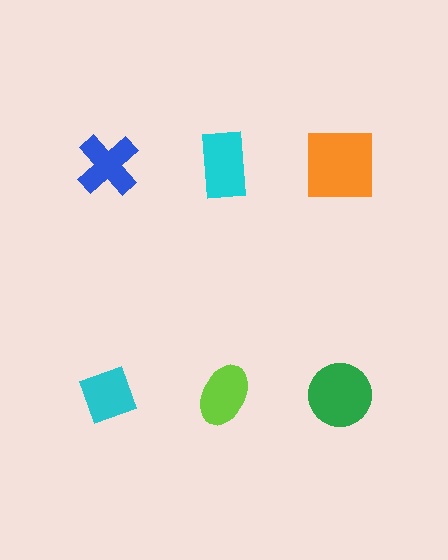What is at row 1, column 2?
A cyan rectangle.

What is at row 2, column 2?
A lime ellipse.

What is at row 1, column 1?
A blue cross.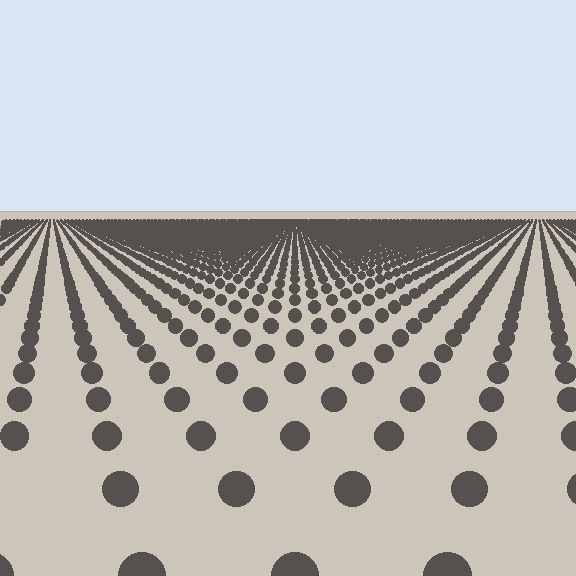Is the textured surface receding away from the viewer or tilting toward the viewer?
The surface is receding away from the viewer. Texture elements get smaller and denser toward the top.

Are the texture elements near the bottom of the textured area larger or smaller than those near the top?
Larger. Near the bottom, elements are closer to the viewer and appear at a bigger on-screen size.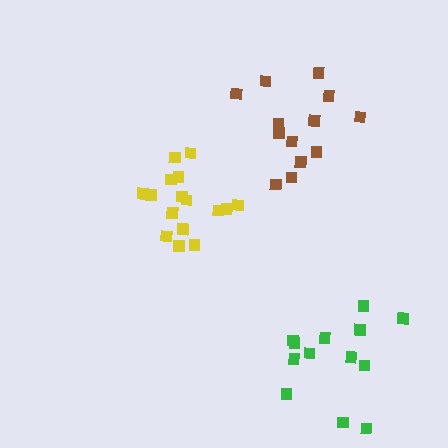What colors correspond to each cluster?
The clusters are colored: brown, yellow, green.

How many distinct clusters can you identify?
There are 3 distinct clusters.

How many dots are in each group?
Group 1: 13 dots, Group 2: 16 dots, Group 3: 13 dots (42 total).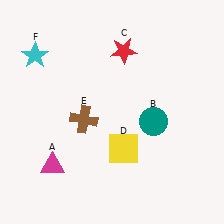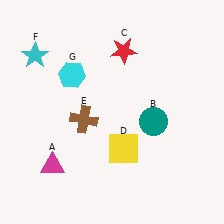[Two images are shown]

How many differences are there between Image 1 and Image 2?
There is 1 difference between the two images.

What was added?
A cyan hexagon (G) was added in Image 2.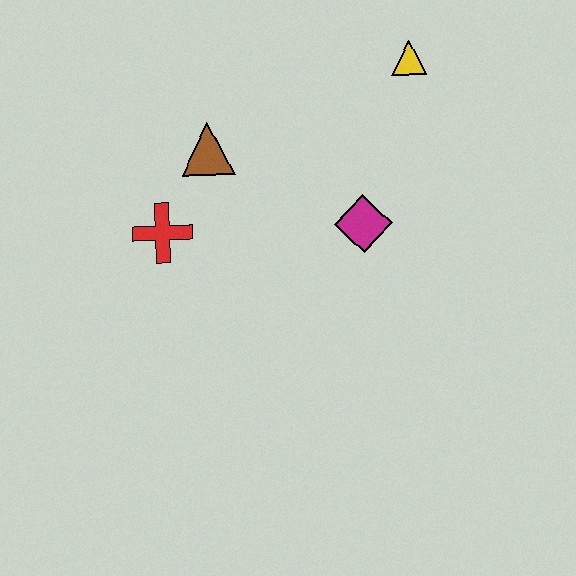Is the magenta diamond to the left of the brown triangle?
No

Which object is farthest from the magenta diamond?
The red cross is farthest from the magenta diamond.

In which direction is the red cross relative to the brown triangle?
The red cross is below the brown triangle.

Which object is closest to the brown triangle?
The red cross is closest to the brown triangle.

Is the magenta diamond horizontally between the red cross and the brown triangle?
No